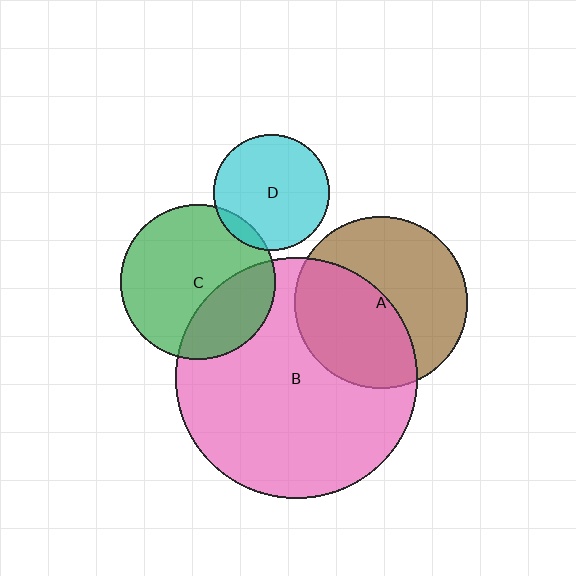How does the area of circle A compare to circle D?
Approximately 2.2 times.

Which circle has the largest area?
Circle B (pink).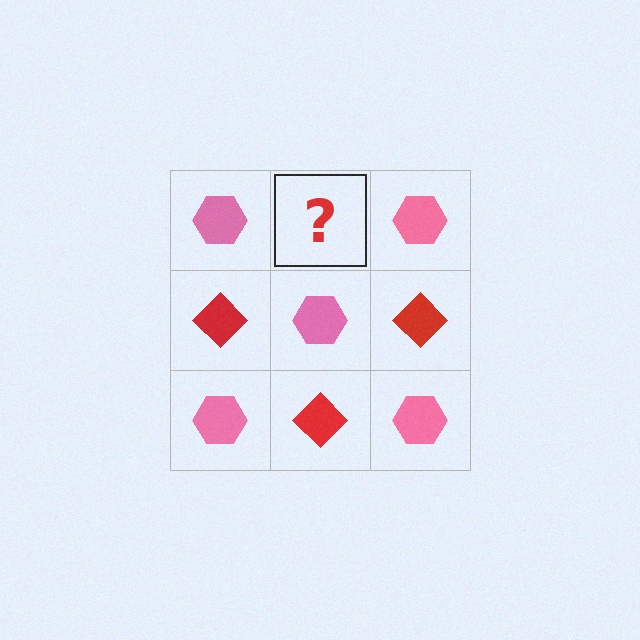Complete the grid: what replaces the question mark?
The question mark should be replaced with a red diamond.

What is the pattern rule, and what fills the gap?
The rule is that it alternates pink hexagon and red diamond in a checkerboard pattern. The gap should be filled with a red diamond.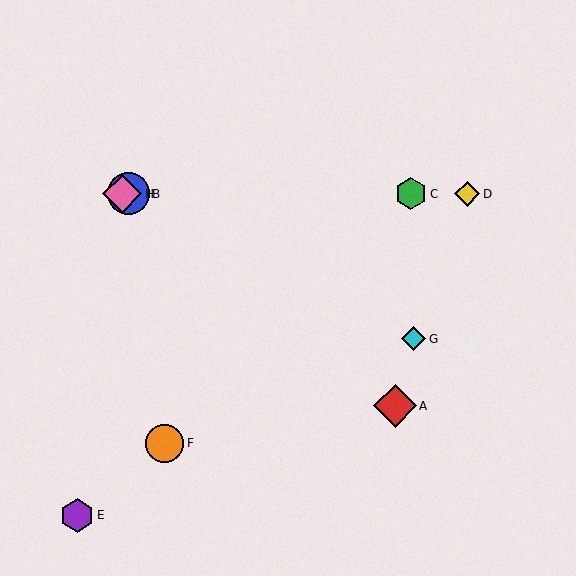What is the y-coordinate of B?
Object B is at y≈194.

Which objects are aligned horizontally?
Objects B, C, D, H are aligned horizontally.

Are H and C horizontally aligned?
Yes, both are at y≈194.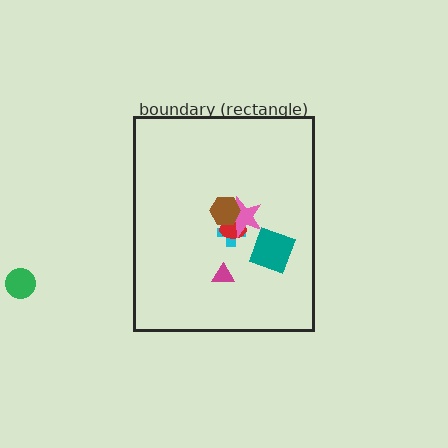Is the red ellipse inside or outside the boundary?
Inside.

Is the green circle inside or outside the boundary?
Outside.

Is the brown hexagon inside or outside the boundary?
Inside.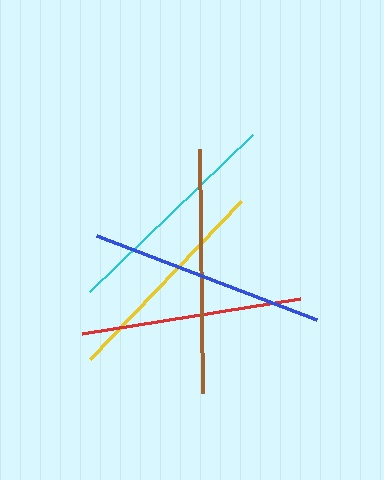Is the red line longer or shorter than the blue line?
The blue line is longer than the red line.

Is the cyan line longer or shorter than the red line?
The cyan line is longer than the red line.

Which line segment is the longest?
The brown line is the longest at approximately 244 pixels.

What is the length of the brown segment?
The brown segment is approximately 244 pixels long.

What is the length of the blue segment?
The blue segment is approximately 236 pixels long.